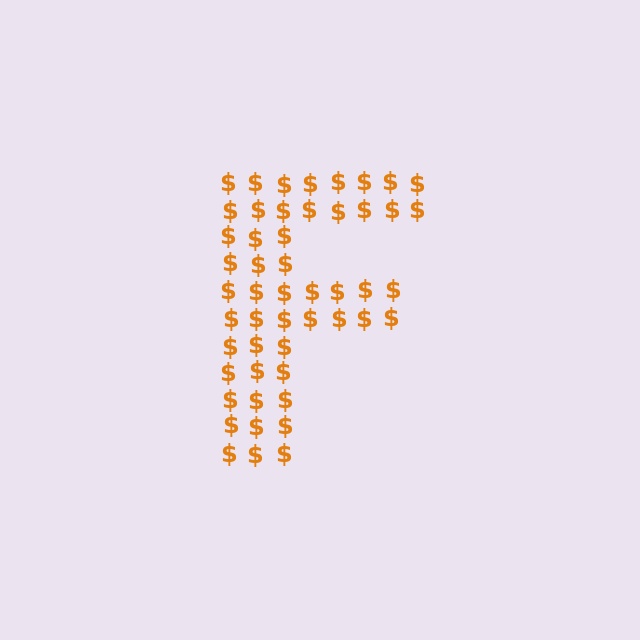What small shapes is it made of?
It is made of small dollar signs.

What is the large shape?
The large shape is the letter F.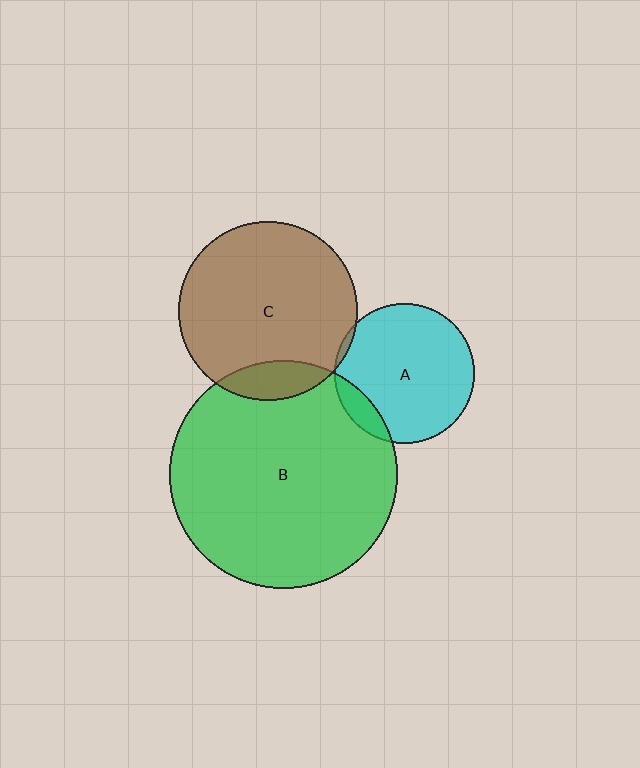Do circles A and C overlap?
Yes.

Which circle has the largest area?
Circle B (green).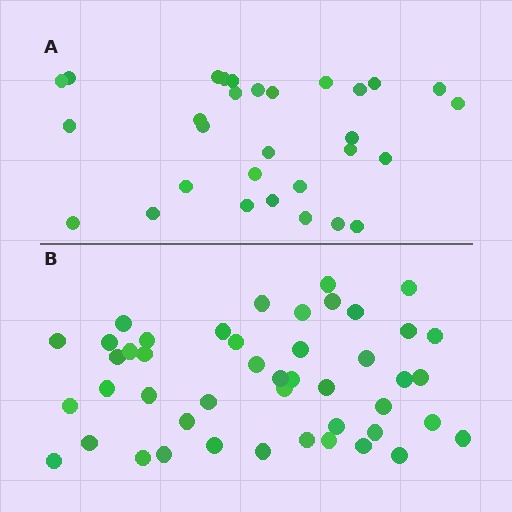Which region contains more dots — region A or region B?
Region B (the bottom region) has more dots.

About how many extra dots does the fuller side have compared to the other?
Region B has approximately 15 more dots than region A.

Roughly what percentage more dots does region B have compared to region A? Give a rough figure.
About 55% more.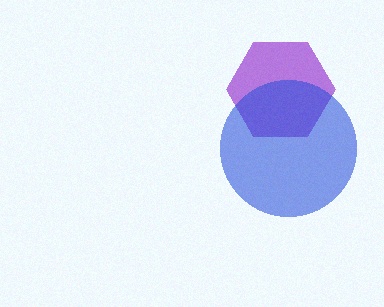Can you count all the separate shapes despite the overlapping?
Yes, there are 2 separate shapes.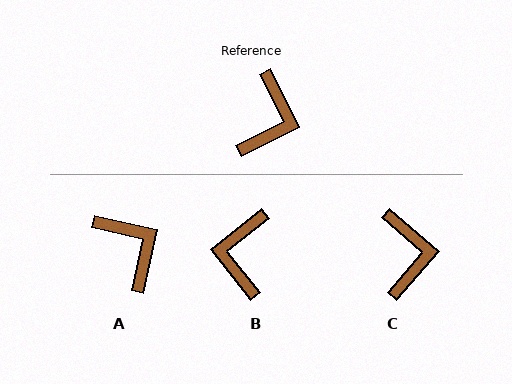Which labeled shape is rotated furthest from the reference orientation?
B, about 168 degrees away.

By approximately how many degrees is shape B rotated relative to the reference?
Approximately 168 degrees clockwise.